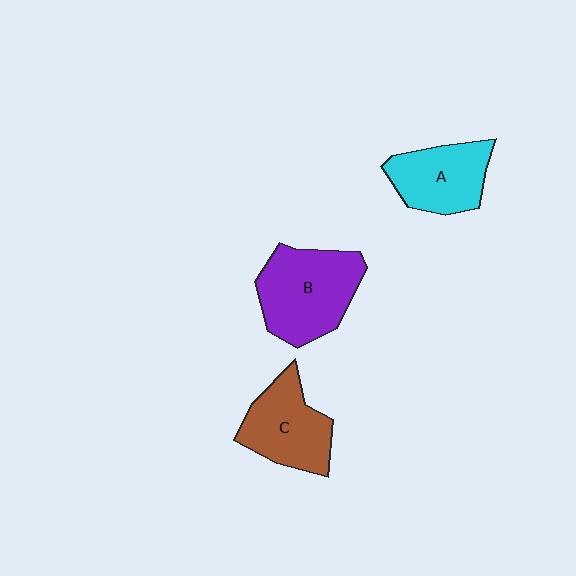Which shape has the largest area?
Shape B (purple).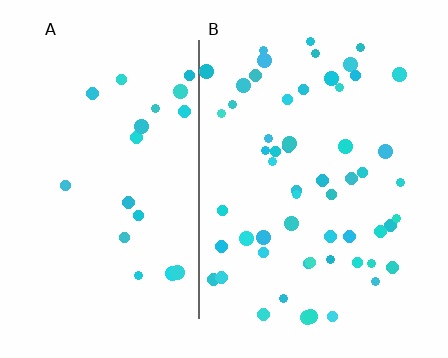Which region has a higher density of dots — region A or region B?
B (the right).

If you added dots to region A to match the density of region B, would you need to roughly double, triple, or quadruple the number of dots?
Approximately triple.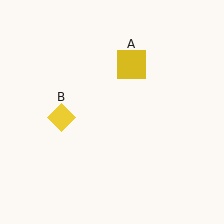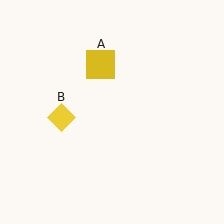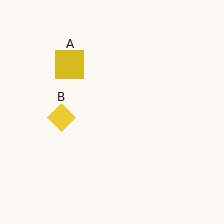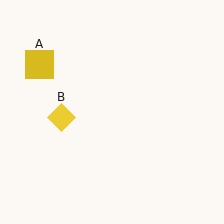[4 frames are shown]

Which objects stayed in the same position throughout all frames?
Yellow diamond (object B) remained stationary.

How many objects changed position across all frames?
1 object changed position: yellow square (object A).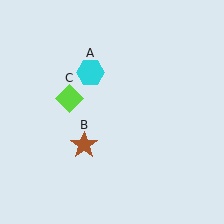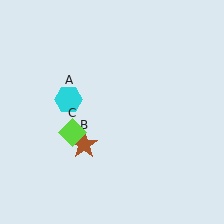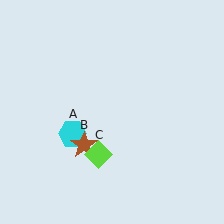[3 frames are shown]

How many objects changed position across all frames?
2 objects changed position: cyan hexagon (object A), lime diamond (object C).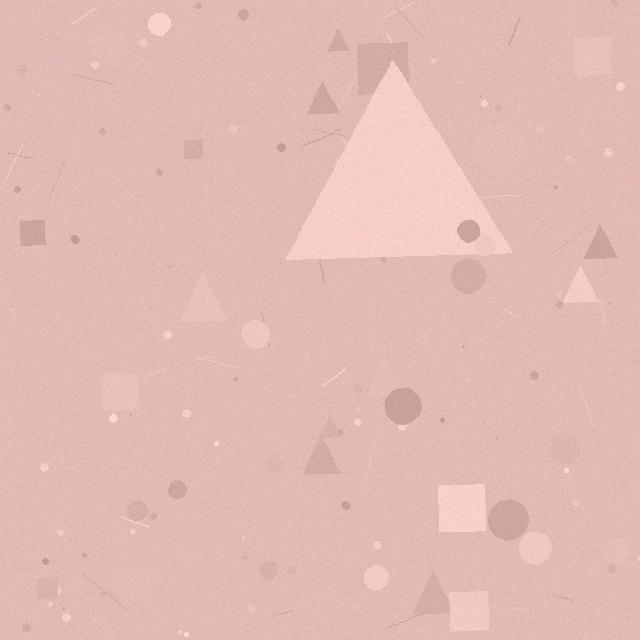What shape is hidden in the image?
A triangle is hidden in the image.